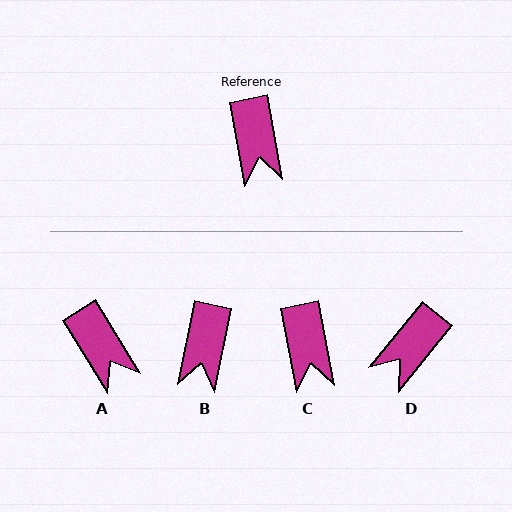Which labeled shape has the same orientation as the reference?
C.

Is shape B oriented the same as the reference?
No, it is off by about 22 degrees.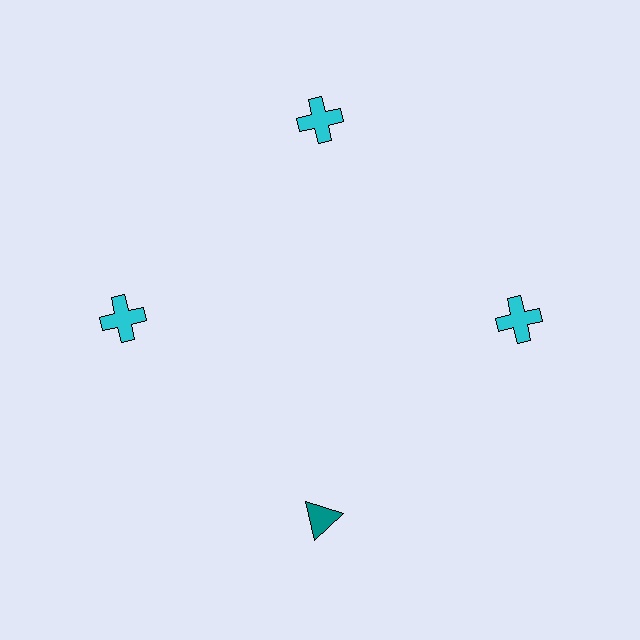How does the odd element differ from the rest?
It differs in both color (teal instead of cyan) and shape (triangle instead of cross).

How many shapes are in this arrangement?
There are 4 shapes arranged in a ring pattern.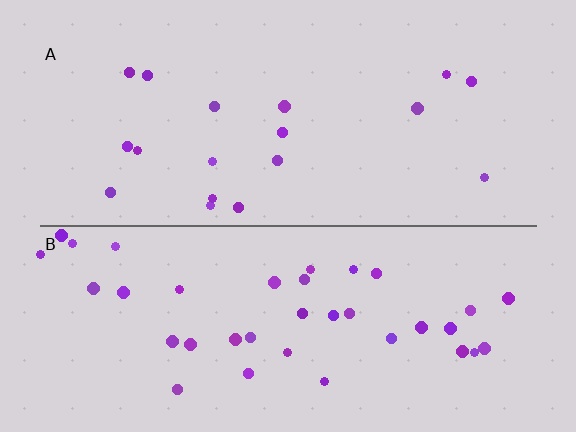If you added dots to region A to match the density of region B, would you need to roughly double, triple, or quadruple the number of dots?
Approximately double.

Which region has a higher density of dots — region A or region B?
B (the bottom).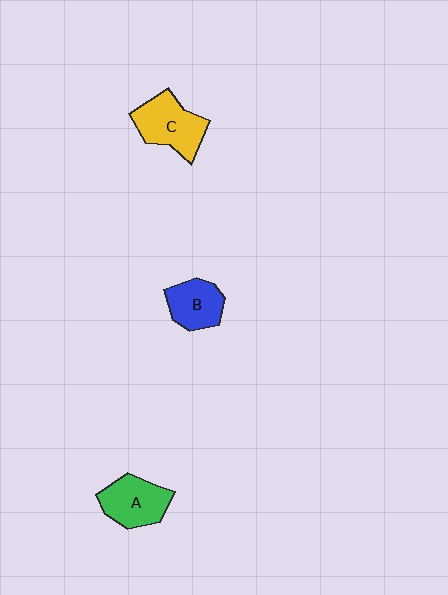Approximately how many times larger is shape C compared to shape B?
Approximately 1.3 times.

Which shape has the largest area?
Shape C (yellow).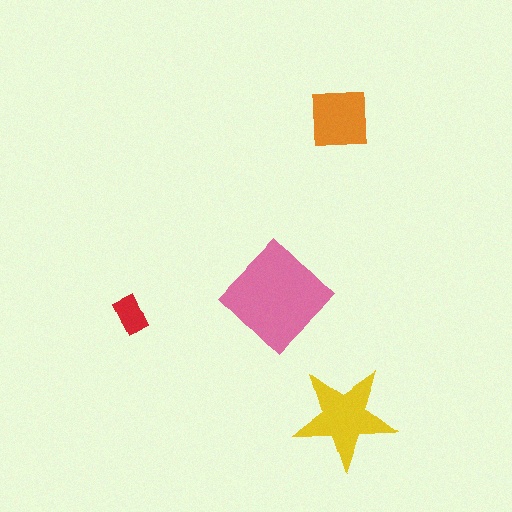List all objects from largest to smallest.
The pink diamond, the yellow star, the orange square, the red rectangle.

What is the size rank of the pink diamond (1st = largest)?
1st.